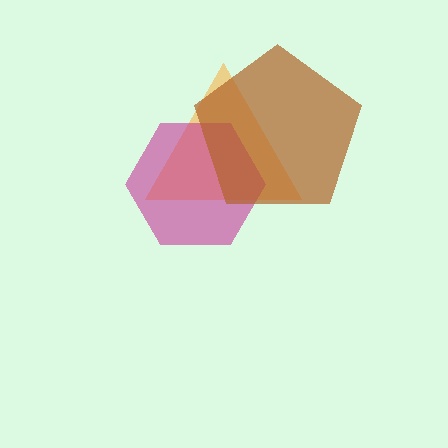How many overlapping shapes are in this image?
There are 3 overlapping shapes in the image.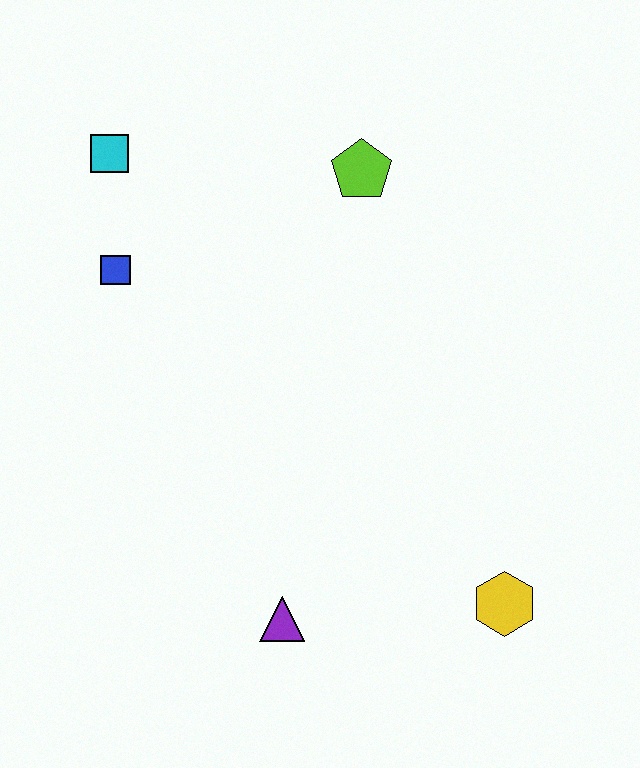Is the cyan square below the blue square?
No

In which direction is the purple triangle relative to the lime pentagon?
The purple triangle is below the lime pentagon.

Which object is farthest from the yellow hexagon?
The cyan square is farthest from the yellow hexagon.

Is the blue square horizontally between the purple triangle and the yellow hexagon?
No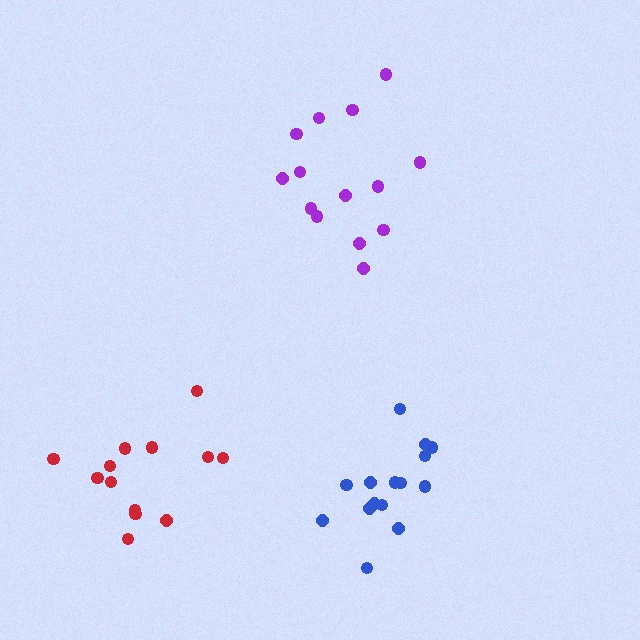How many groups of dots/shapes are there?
There are 3 groups.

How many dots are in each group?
Group 1: 14 dots, Group 2: 13 dots, Group 3: 16 dots (43 total).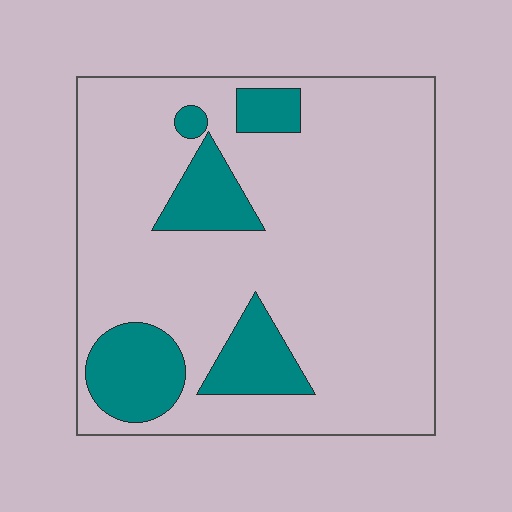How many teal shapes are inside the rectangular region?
5.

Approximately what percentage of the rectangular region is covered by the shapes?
Approximately 20%.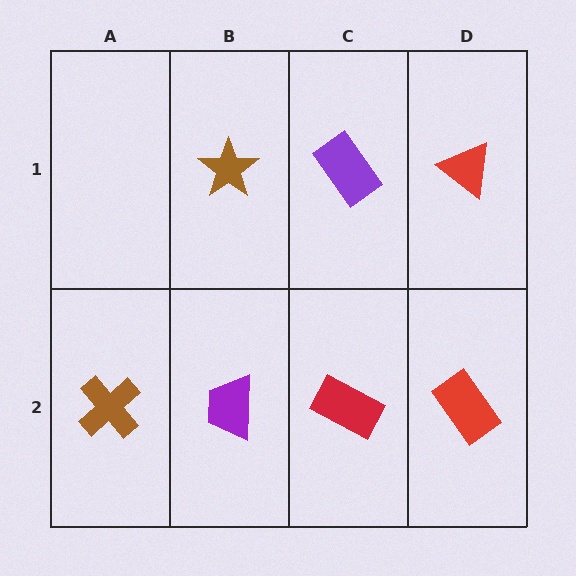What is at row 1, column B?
A brown star.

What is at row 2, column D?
A red rectangle.